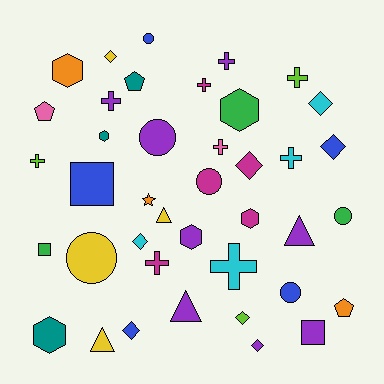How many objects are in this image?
There are 40 objects.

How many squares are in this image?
There are 3 squares.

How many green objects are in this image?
There are 3 green objects.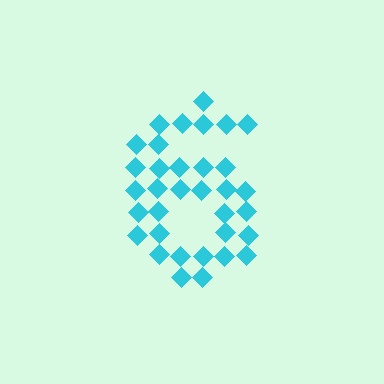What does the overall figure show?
The overall figure shows the digit 6.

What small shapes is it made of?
It is made of small diamonds.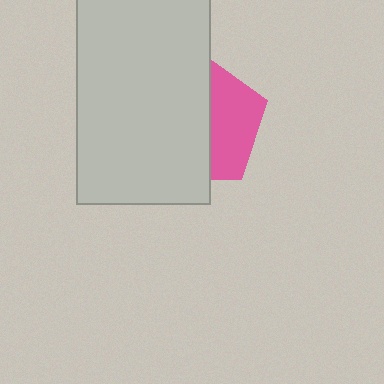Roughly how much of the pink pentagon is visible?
A small part of it is visible (roughly 38%).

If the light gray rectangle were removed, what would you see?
You would see the complete pink pentagon.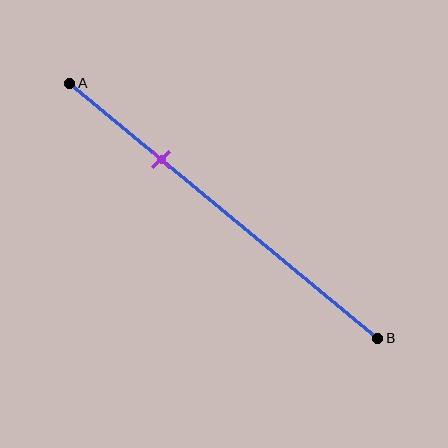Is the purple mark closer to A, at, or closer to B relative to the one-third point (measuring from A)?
The purple mark is closer to point A than the one-third point of segment AB.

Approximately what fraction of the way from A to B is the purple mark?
The purple mark is approximately 30% of the way from A to B.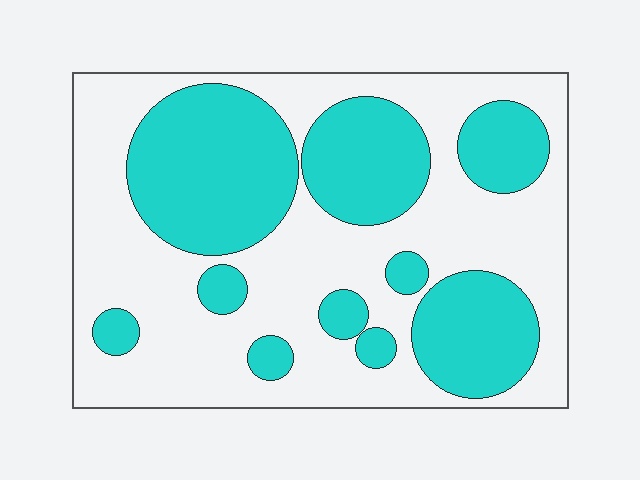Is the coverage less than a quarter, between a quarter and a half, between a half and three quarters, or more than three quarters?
Between a quarter and a half.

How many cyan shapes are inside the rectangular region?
10.